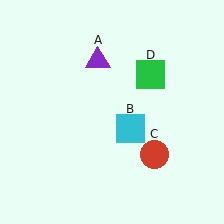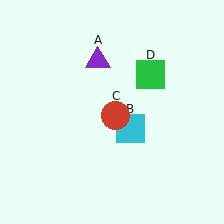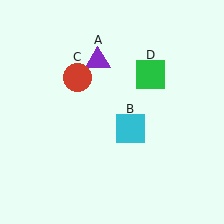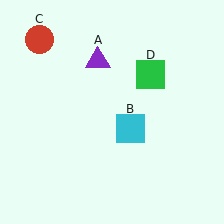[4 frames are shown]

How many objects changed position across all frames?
1 object changed position: red circle (object C).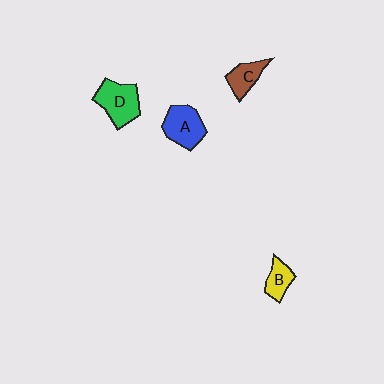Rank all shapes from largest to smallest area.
From largest to smallest: D (green), A (blue), C (brown), B (yellow).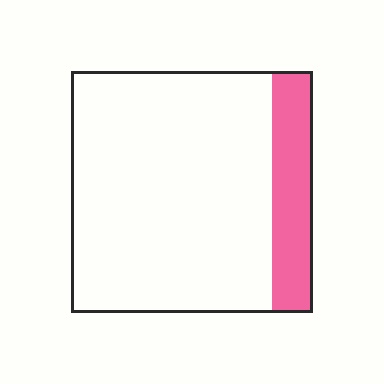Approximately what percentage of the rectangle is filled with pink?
Approximately 15%.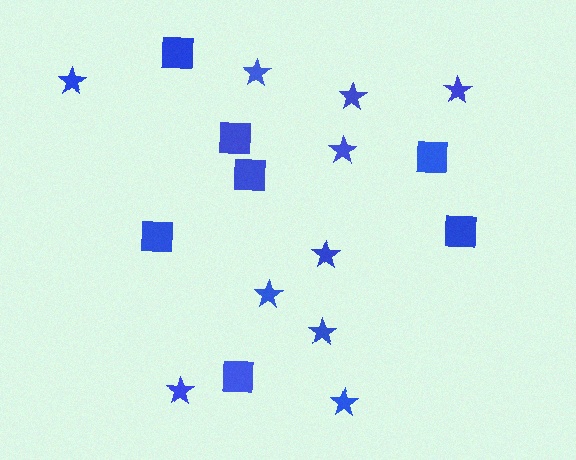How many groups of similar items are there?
There are 2 groups: one group of stars (10) and one group of squares (7).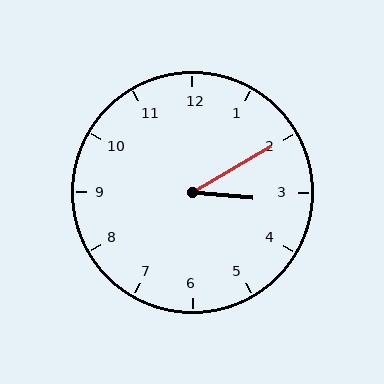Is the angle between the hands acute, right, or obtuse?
It is acute.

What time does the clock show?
3:10.